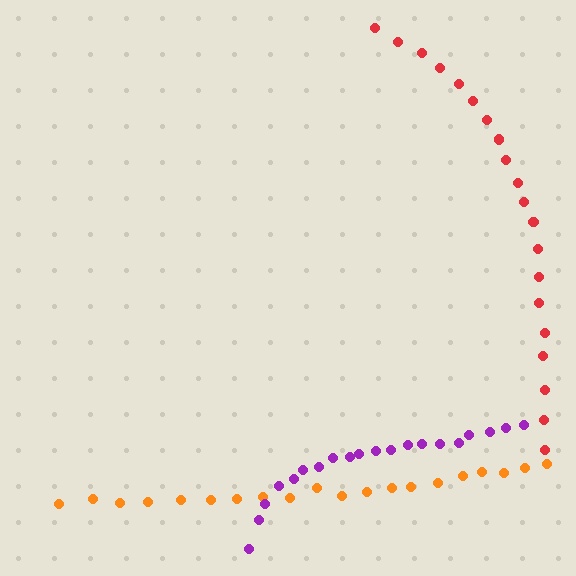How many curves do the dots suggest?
There are 3 distinct paths.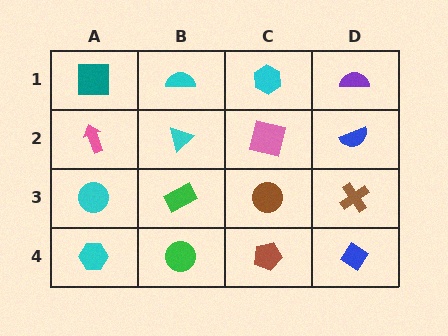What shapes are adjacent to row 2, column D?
A purple semicircle (row 1, column D), a brown cross (row 3, column D), a pink square (row 2, column C).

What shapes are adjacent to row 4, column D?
A brown cross (row 3, column D), a brown pentagon (row 4, column C).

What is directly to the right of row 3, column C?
A brown cross.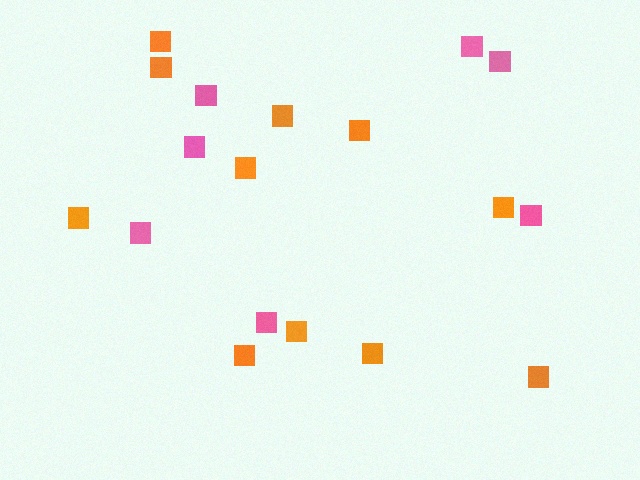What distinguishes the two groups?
There are 2 groups: one group of orange squares (11) and one group of pink squares (7).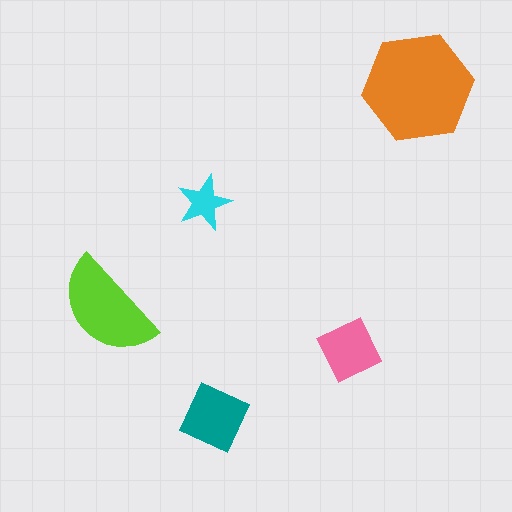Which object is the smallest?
The cyan star.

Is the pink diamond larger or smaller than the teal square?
Smaller.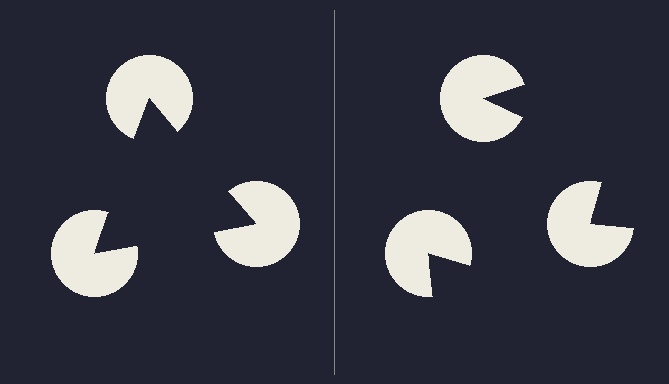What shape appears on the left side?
An illusory triangle.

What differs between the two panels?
The pac-man discs are positioned identically on both sides; only the wedge orientations differ. On the left they align to a triangle; on the right they are misaligned.